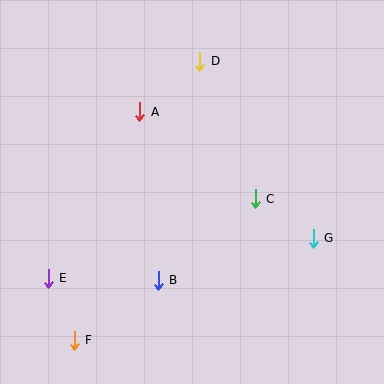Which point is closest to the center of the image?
Point C at (255, 199) is closest to the center.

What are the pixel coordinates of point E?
Point E is at (48, 278).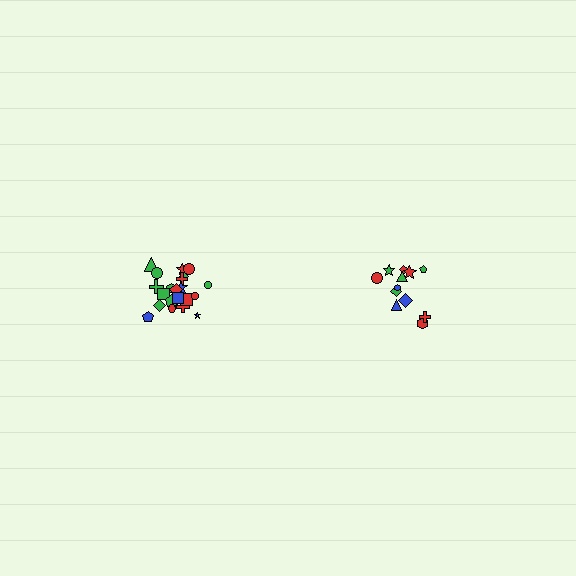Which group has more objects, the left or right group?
The left group.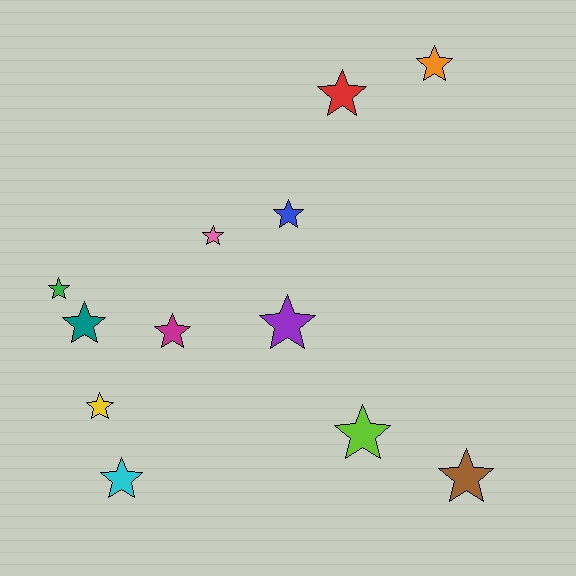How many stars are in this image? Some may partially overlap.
There are 12 stars.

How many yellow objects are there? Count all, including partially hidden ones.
There is 1 yellow object.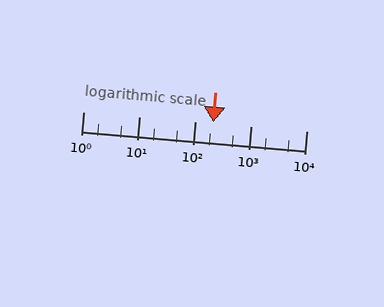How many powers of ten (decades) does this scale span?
The scale spans 4 decades, from 1 to 10000.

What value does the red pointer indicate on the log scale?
The pointer indicates approximately 210.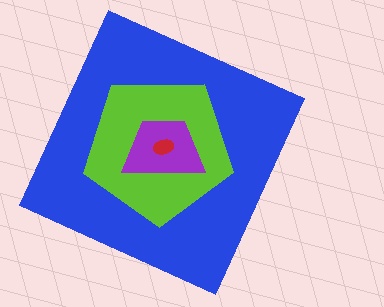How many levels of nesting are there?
4.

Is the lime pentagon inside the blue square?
Yes.